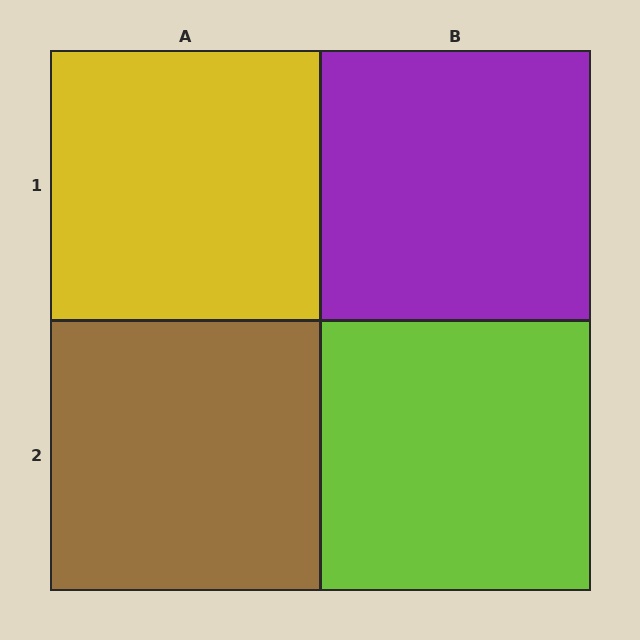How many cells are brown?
1 cell is brown.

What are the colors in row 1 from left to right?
Yellow, purple.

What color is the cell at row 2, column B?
Lime.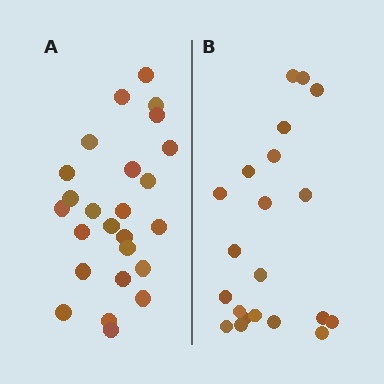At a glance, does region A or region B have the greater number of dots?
Region A (the left region) has more dots.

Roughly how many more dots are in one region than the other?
Region A has about 4 more dots than region B.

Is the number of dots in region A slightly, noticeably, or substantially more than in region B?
Region A has only slightly more — the two regions are fairly close. The ratio is roughly 1.2 to 1.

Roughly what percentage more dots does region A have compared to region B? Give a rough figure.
About 20% more.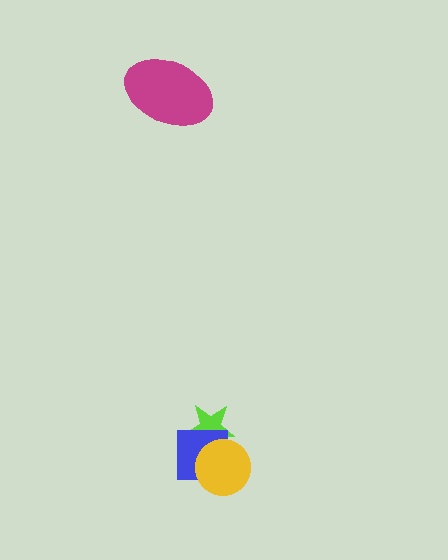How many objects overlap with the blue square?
2 objects overlap with the blue square.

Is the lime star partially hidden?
Yes, it is partially covered by another shape.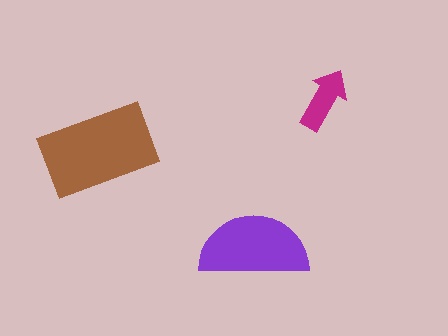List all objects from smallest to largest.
The magenta arrow, the purple semicircle, the brown rectangle.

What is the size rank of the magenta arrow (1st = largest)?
3rd.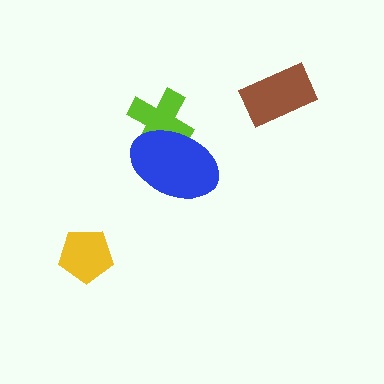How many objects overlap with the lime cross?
1 object overlaps with the lime cross.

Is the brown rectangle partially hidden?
No, no other shape covers it.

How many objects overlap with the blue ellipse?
1 object overlaps with the blue ellipse.